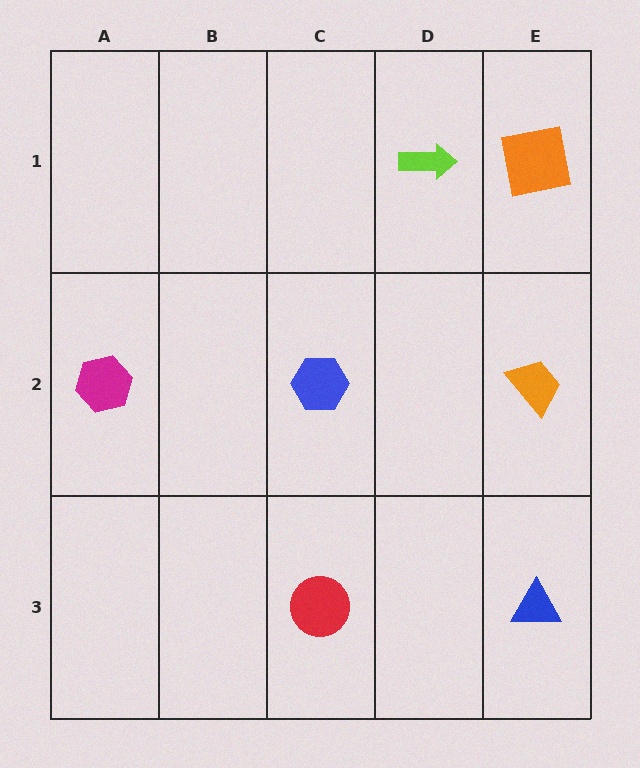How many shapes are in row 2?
3 shapes.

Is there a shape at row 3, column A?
No, that cell is empty.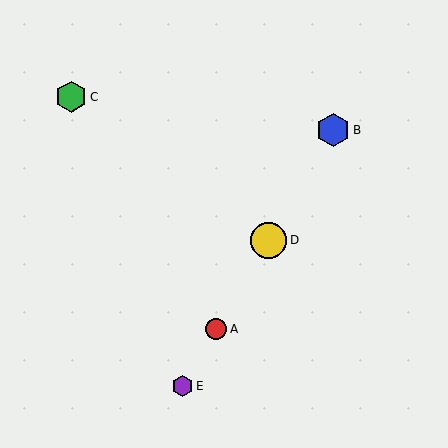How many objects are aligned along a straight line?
4 objects (A, B, D, E) are aligned along a straight line.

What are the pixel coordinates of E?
Object E is at (183, 386).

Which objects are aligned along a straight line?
Objects A, B, D, E are aligned along a straight line.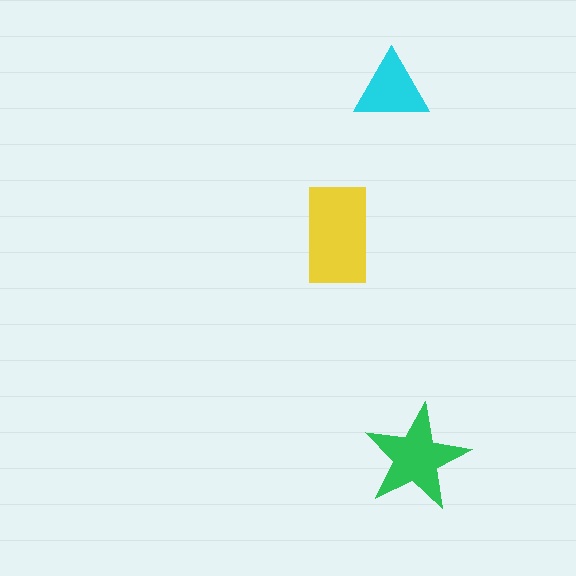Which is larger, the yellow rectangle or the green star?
The yellow rectangle.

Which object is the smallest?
The cyan triangle.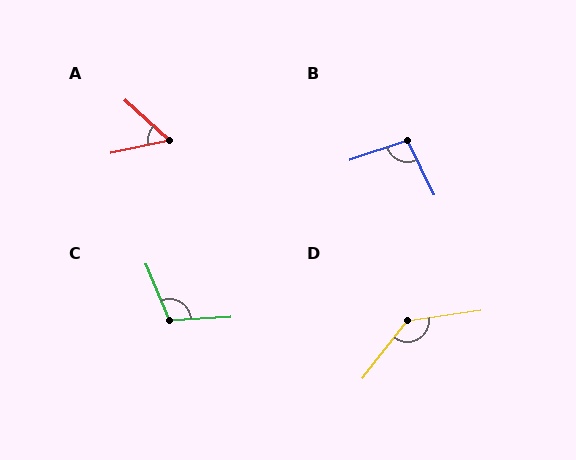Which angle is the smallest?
A, at approximately 55 degrees.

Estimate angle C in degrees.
Approximately 110 degrees.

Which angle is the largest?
D, at approximately 136 degrees.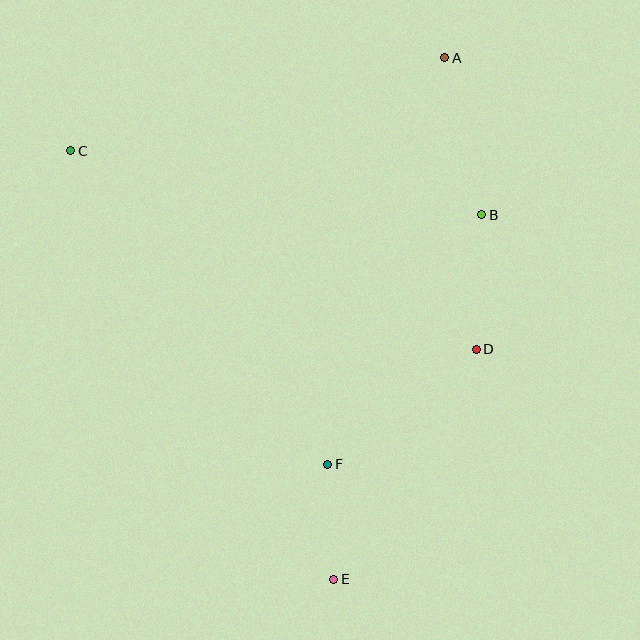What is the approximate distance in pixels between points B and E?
The distance between B and E is approximately 393 pixels.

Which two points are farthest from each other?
Points A and E are farthest from each other.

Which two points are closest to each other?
Points E and F are closest to each other.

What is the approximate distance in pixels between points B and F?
The distance between B and F is approximately 293 pixels.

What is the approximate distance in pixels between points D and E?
The distance between D and E is approximately 270 pixels.